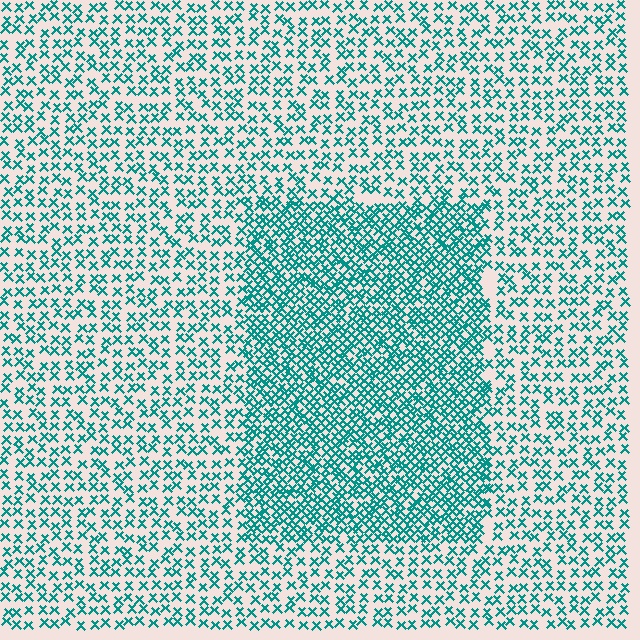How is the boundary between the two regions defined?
The boundary is defined by a change in element density (approximately 2.1x ratio). All elements are the same color, size, and shape.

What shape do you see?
I see a rectangle.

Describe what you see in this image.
The image contains small teal elements arranged at two different densities. A rectangle-shaped region is visible where the elements are more densely packed than the surrounding area.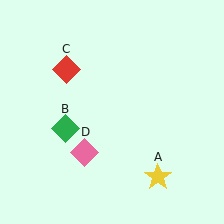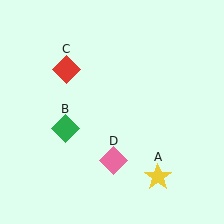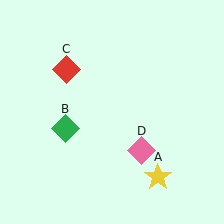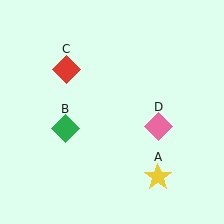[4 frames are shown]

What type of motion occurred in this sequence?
The pink diamond (object D) rotated counterclockwise around the center of the scene.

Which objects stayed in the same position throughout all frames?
Yellow star (object A) and green diamond (object B) and red diamond (object C) remained stationary.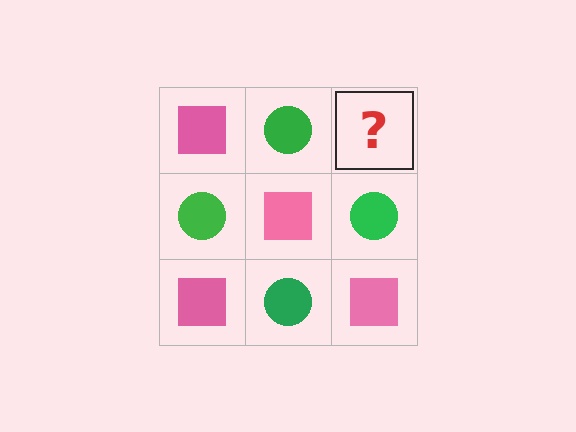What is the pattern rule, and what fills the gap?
The rule is that it alternates pink square and green circle in a checkerboard pattern. The gap should be filled with a pink square.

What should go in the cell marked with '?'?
The missing cell should contain a pink square.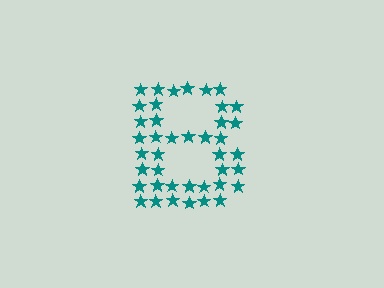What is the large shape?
The large shape is the letter B.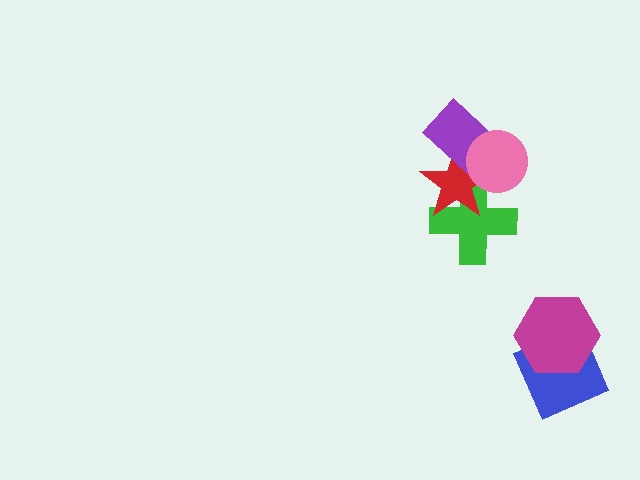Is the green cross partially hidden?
Yes, it is partially covered by another shape.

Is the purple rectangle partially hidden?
Yes, it is partially covered by another shape.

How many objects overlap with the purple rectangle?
2 objects overlap with the purple rectangle.